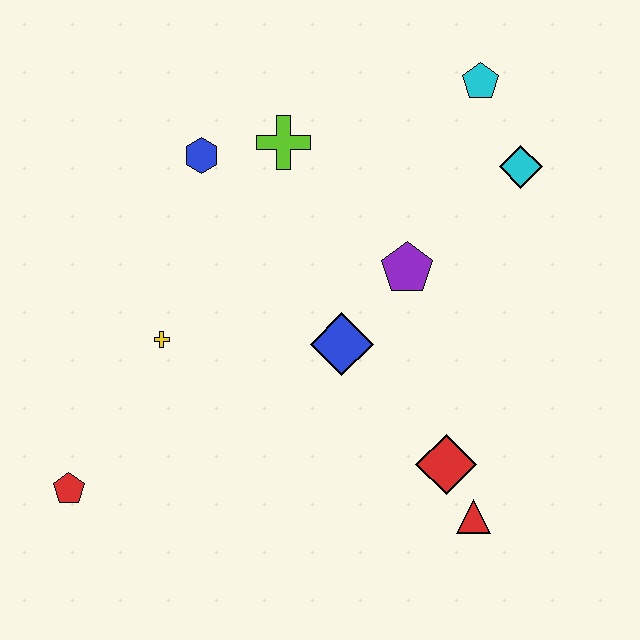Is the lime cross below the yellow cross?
No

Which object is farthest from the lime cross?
The red triangle is farthest from the lime cross.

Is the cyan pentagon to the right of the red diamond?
Yes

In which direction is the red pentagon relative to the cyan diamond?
The red pentagon is to the left of the cyan diamond.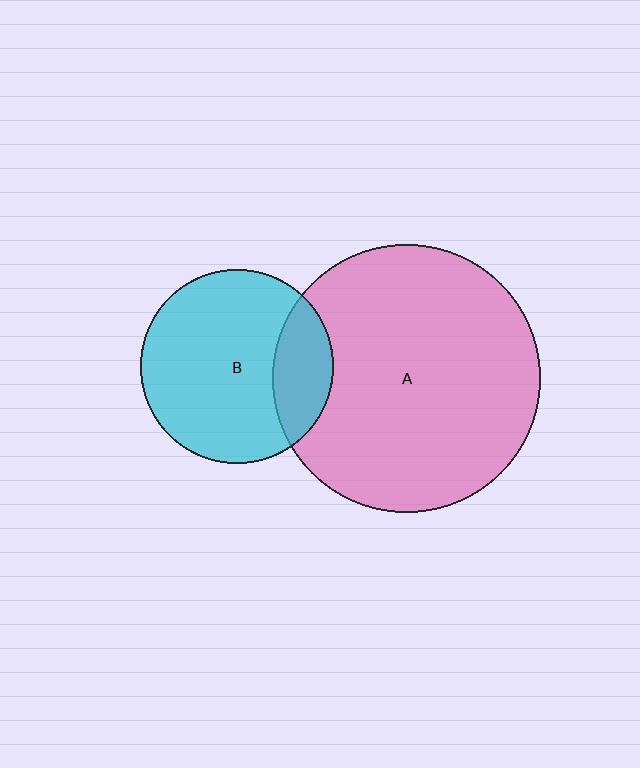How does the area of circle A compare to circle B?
Approximately 1.9 times.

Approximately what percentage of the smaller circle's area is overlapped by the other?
Approximately 20%.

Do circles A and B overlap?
Yes.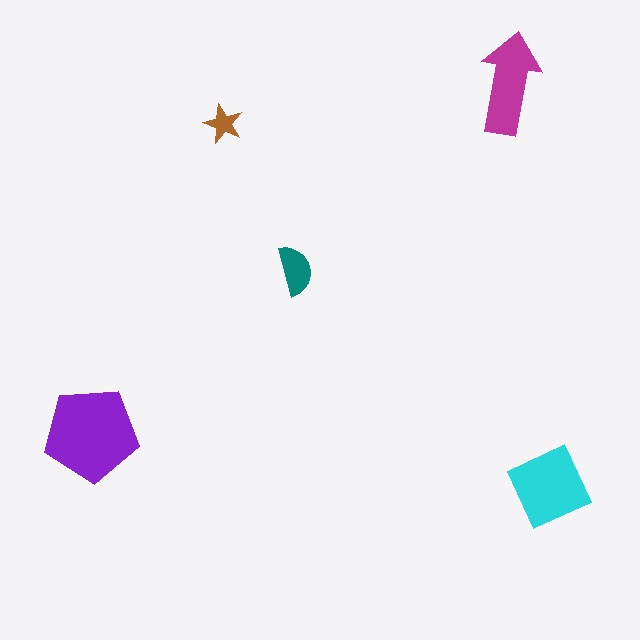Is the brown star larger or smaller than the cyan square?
Smaller.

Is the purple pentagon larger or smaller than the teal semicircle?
Larger.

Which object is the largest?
The purple pentagon.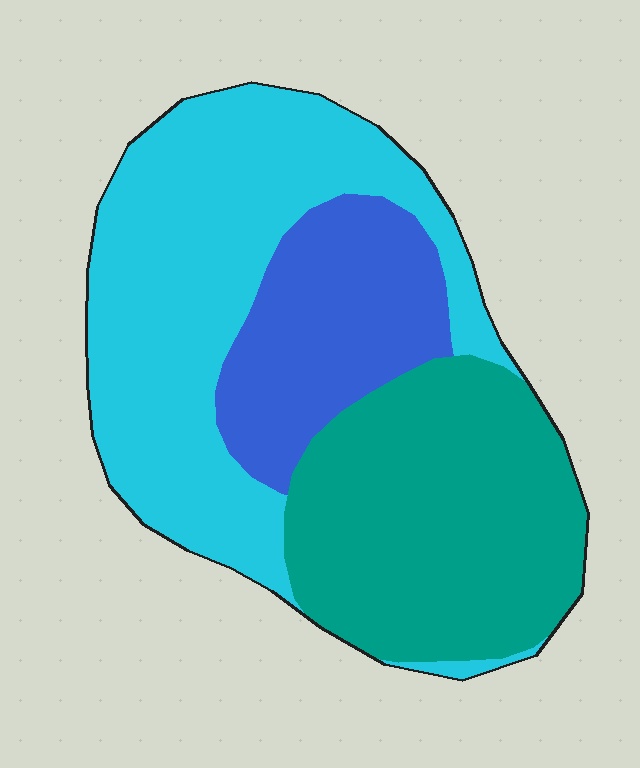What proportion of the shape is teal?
Teal covers about 35% of the shape.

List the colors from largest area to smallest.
From largest to smallest: cyan, teal, blue.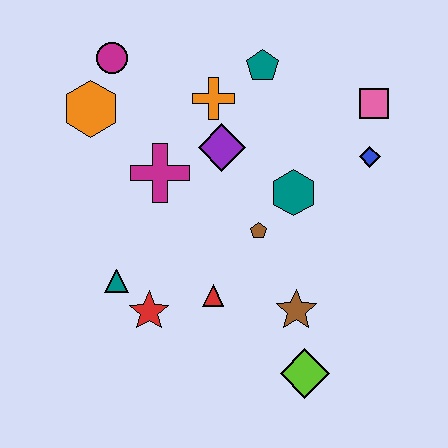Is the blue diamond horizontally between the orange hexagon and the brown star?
No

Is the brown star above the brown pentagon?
No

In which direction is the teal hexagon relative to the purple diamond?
The teal hexagon is to the right of the purple diamond.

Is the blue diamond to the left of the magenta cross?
No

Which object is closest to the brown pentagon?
The teal hexagon is closest to the brown pentagon.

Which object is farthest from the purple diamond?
The lime diamond is farthest from the purple diamond.